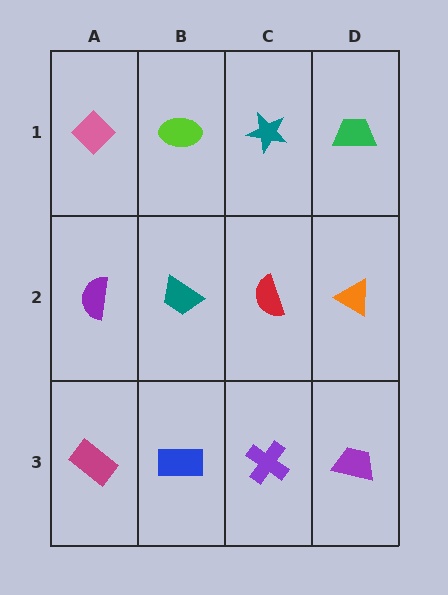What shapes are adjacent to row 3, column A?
A purple semicircle (row 2, column A), a blue rectangle (row 3, column B).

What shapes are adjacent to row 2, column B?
A lime ellipse (row 1, column B), a blue rectangle (row 3, column B), a purple semicircle (row 2, column A), a red semicircle (row 2, column C).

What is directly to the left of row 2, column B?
A purple semicircle.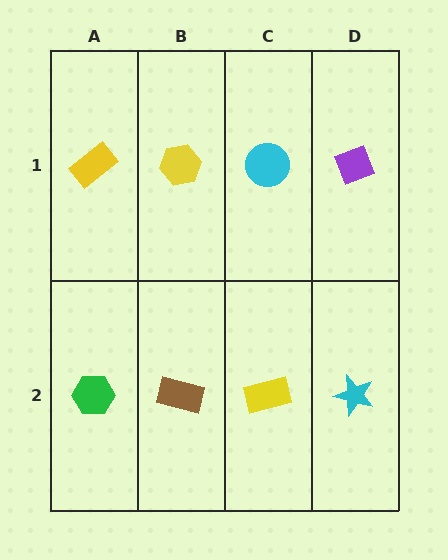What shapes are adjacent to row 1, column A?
A green hexagon (row 2, column A), a yellow hexagon (row 1, column B).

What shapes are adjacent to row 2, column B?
A yellow hexagon (row 1, column B), a green hexagon (row 2, column A), a yellow rectangle (row 2, column C).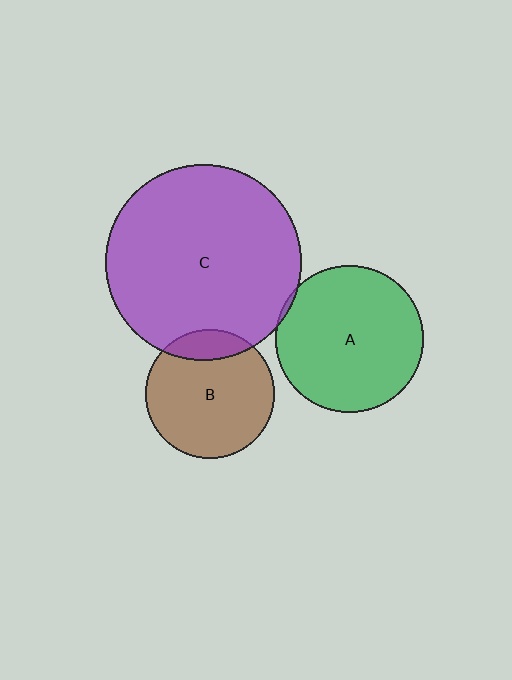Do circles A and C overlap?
Yes.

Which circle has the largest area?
Circle C (purple).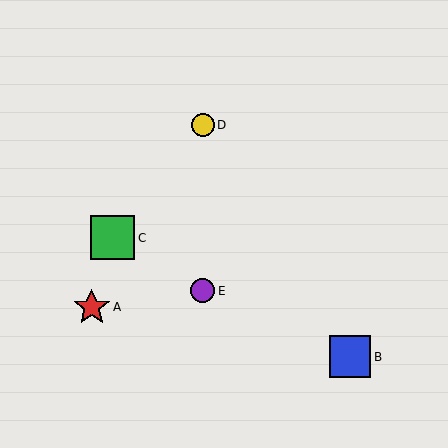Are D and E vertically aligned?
Yes, both are at x≈203.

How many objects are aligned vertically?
2 objects (D, E) are aligned vertically.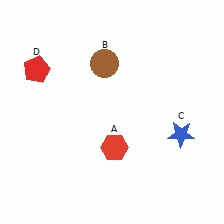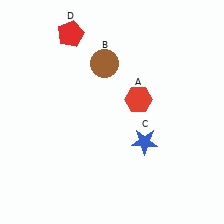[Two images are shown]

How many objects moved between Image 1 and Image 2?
3 objects moved between the two images.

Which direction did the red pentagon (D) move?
The red pentagon (D) moved up.